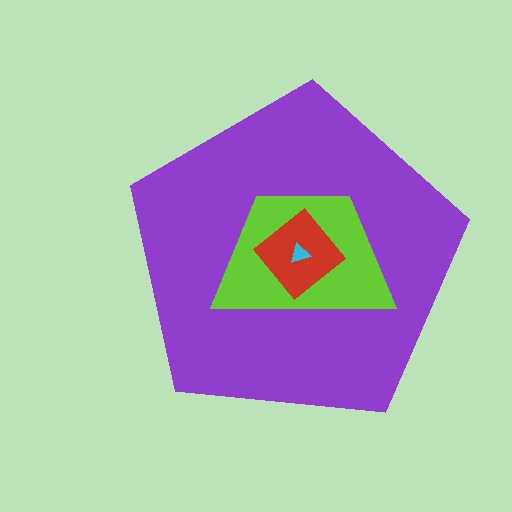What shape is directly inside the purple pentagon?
The lime trapezoid.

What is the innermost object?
The cyan triangle.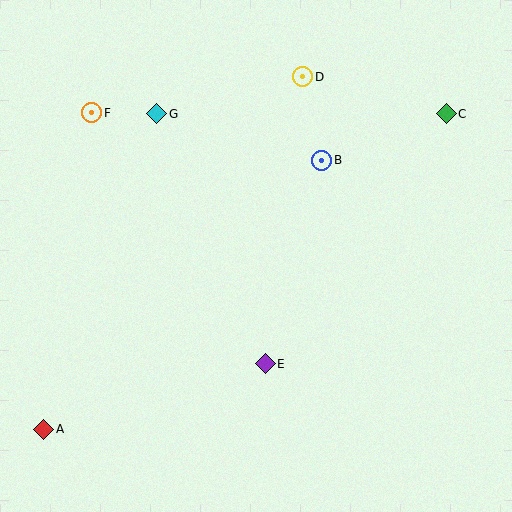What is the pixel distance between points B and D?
The distance between B and D is 86 pixels.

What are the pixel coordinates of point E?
Point E is at (265, 364).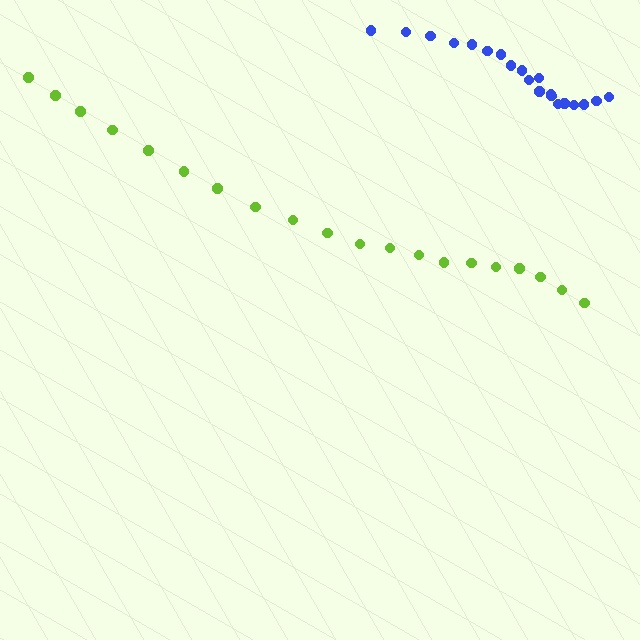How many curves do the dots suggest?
There are 2 distinct paths.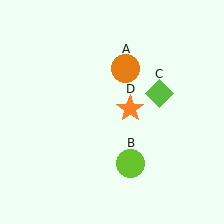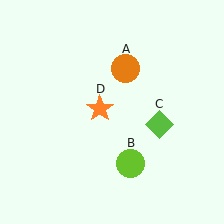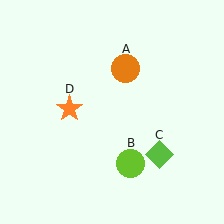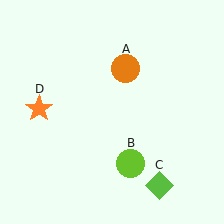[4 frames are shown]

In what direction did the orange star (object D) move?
The orange star (object D) moved left.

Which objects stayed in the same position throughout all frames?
Orange circle (object A) and lime circle (object B) remained stationary.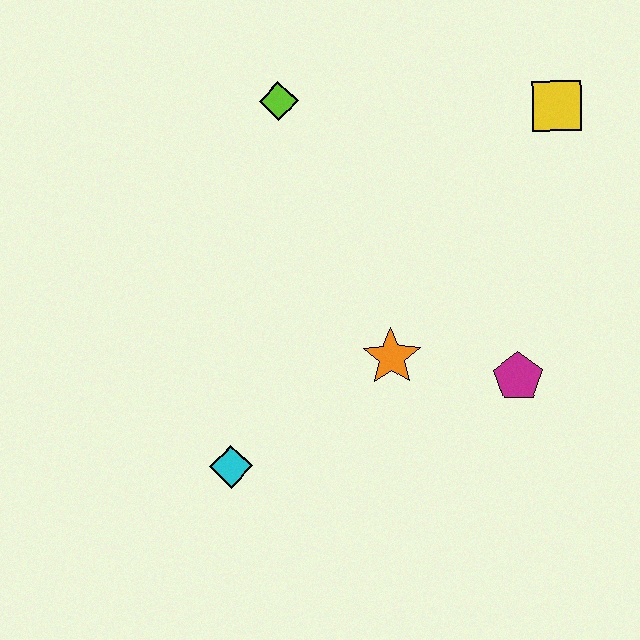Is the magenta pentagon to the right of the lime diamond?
Yes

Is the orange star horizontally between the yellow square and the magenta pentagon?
No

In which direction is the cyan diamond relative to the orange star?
The cyan diamond is to the left of the orange star.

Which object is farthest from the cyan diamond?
The yellow square is farthest from the cyan diamond.